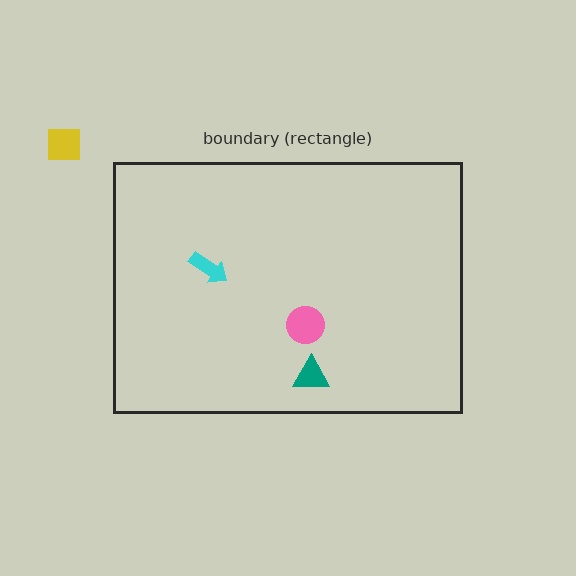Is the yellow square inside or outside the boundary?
Outside.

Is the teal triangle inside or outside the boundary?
Inside.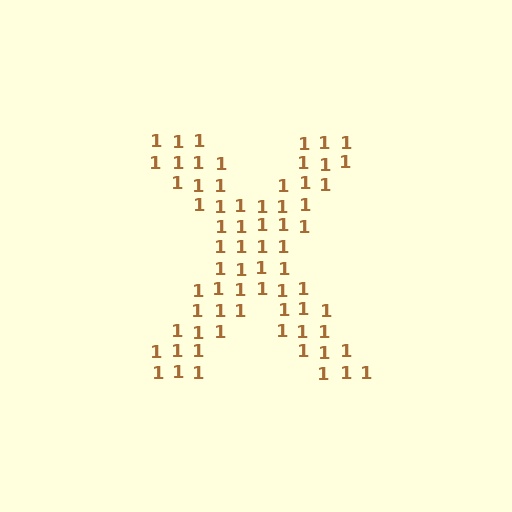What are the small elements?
The small elements are digit 1's.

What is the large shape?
The large shape is the letter X.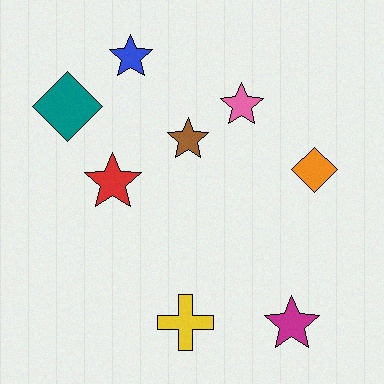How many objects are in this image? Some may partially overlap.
There are 8 objects.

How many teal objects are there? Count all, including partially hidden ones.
There is 1 teal object.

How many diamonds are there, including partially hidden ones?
There are 2 diamonds.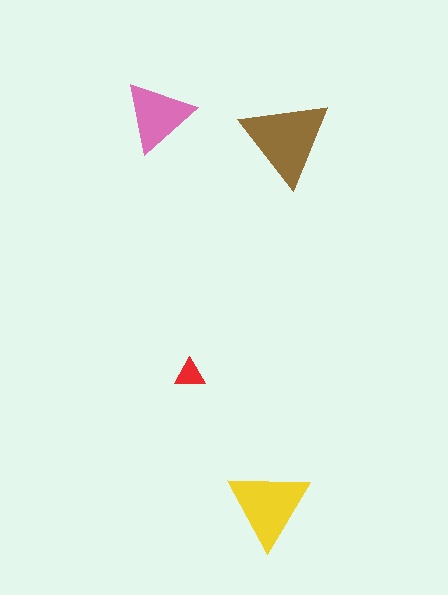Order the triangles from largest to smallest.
the brown one, the yellow one, the pink one, the red one.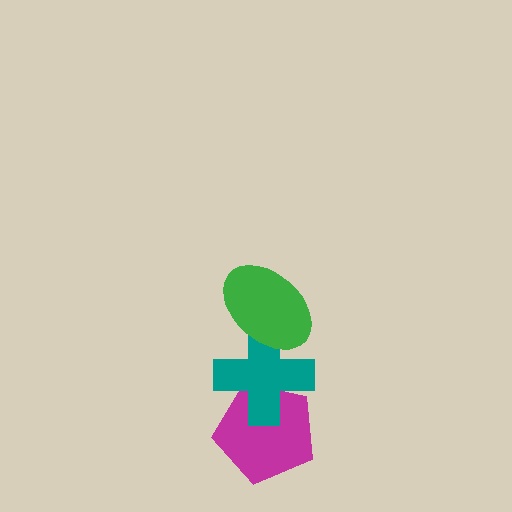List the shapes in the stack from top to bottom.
From top to bottom: the green ellipse, the teal cross, the magenta pentagon.